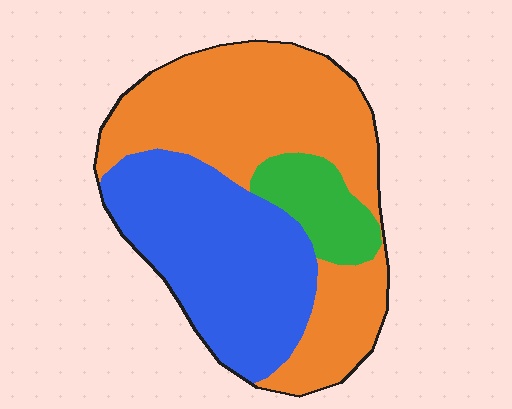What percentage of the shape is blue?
Blue takes up about two fifths (2/5) of the shape.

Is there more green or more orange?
Orange.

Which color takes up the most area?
Orange, at roughly 50%.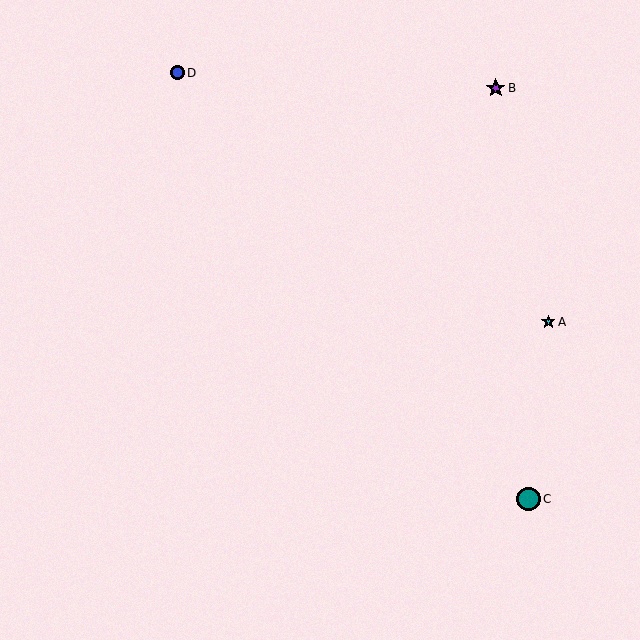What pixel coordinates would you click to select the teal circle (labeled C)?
Click at (529, 499) to select the teal circle C.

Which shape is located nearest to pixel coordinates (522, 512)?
The teal circle (labeled C) at (529, 499) is nearest to that location.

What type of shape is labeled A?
Shape A is a cyan star.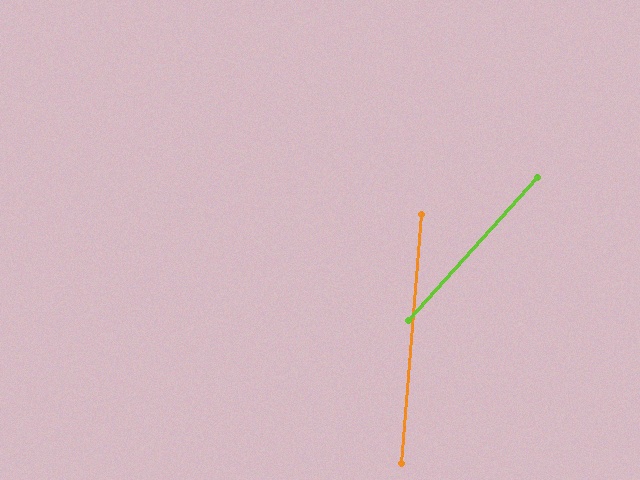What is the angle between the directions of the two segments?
Approximately 37 degrees.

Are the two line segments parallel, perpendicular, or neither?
Neither parallel nor perpendicular — they differ by about 37°.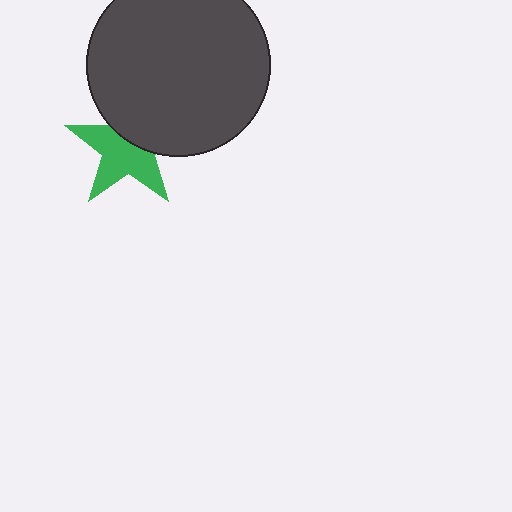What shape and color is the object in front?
The object in front is a dark gray circle.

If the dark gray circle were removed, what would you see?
You would see the complete green star.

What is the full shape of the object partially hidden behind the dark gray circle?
The partially hidden object is a green star.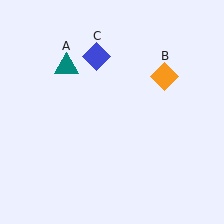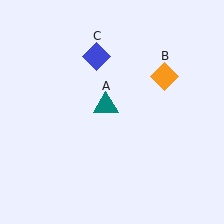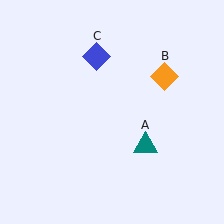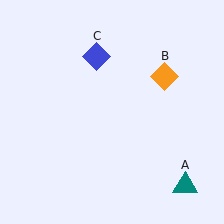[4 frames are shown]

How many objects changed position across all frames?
1 object changed position: teal triangle (object A).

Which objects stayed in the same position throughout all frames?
Orange diamond (object B) and blue diamond (object C) remained stationary.